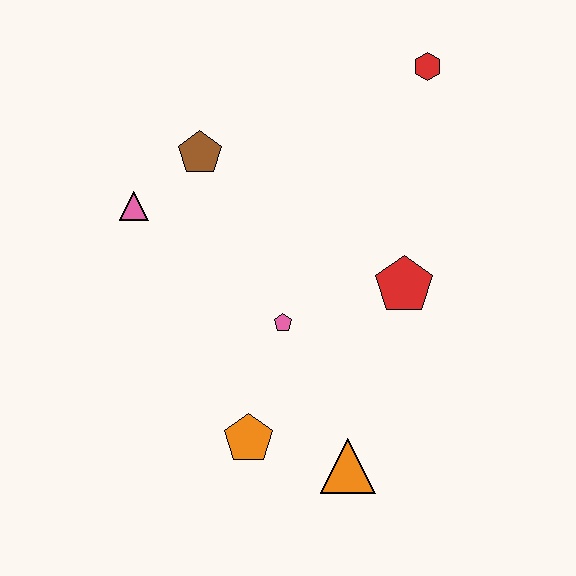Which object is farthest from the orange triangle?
The red hexagon is farthest from the orange triangle.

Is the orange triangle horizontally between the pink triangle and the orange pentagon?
No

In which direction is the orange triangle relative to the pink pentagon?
The orange triangle is below the pink pentagon.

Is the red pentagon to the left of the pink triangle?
No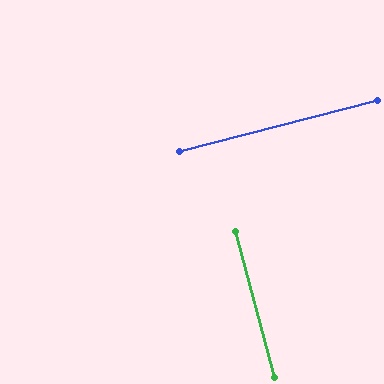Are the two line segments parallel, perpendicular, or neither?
Perpendicular — they meet at approximately 89°.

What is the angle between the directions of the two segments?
Approximately 89 degrees.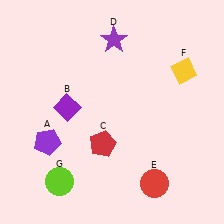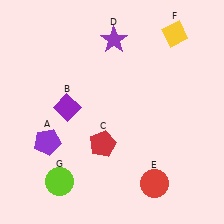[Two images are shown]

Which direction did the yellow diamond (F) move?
The yellow diamond (F) moved up.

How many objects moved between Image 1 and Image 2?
1 object moved between the two images.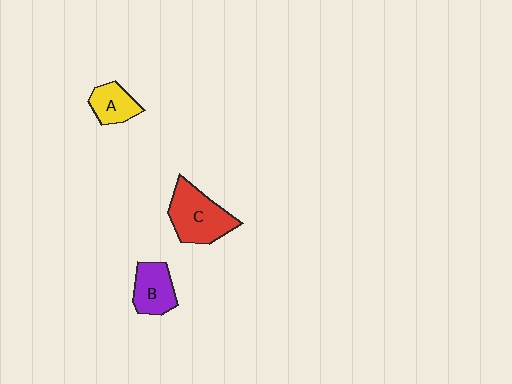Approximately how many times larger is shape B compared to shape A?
Approximately 1.2 times.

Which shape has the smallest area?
Shape A (yellow).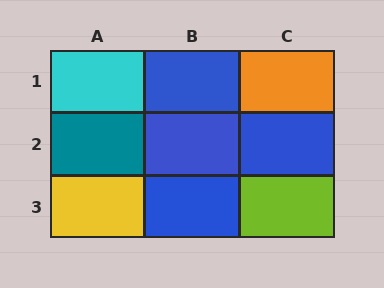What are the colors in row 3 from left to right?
Yellow, blue, lime.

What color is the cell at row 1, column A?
Cyan.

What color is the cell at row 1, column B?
Blue.